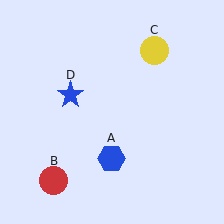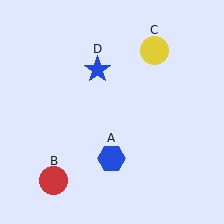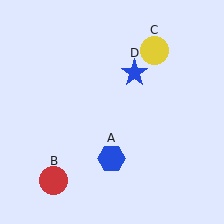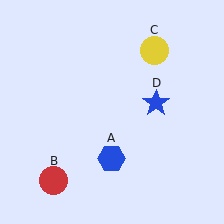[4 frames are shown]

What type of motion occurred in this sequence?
The blue star (object D) rotated clockwise around the center of the scene.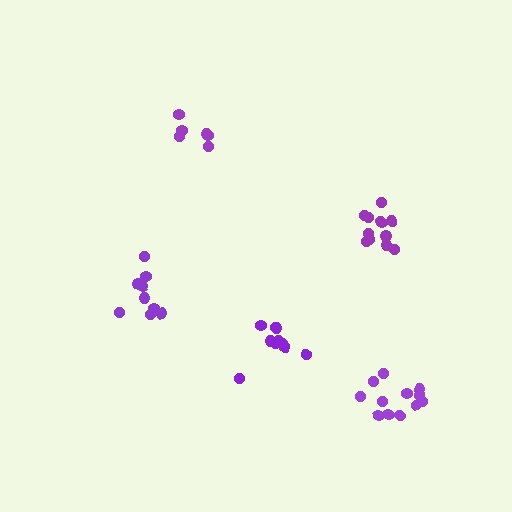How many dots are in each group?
Group 1: 6 dots, Group 2: 12 dots, Group 3: 9 dots, Group 4: 10 dots, Group 5: 12 dots (49 total).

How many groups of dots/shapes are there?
There are 5 groups.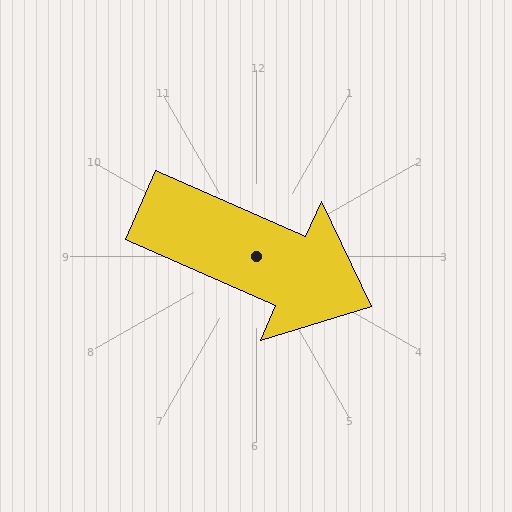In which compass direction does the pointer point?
Southeast.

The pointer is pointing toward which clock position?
Roughly 4 o'clock.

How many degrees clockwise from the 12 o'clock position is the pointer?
Approximately 114 degrees.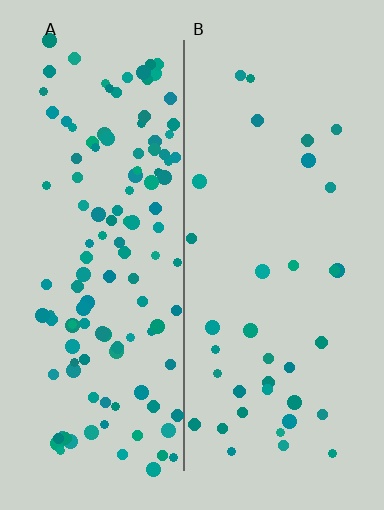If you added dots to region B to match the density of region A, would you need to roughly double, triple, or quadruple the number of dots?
Approximately quadruple.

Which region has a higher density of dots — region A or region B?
A (the left).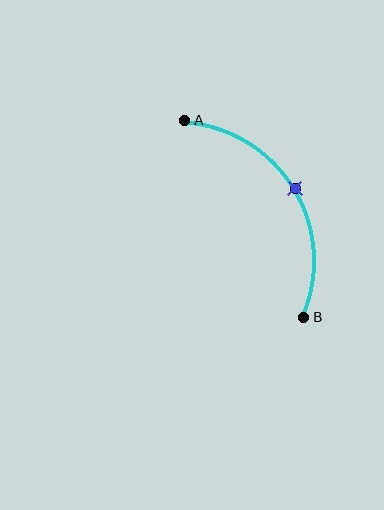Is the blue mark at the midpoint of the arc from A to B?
Yes. The blue mark lies on the arc at equal arc-length from both A and B — it is the arc midpoint.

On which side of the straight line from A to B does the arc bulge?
The arc bulges to the right of the straight line connecting A and B.